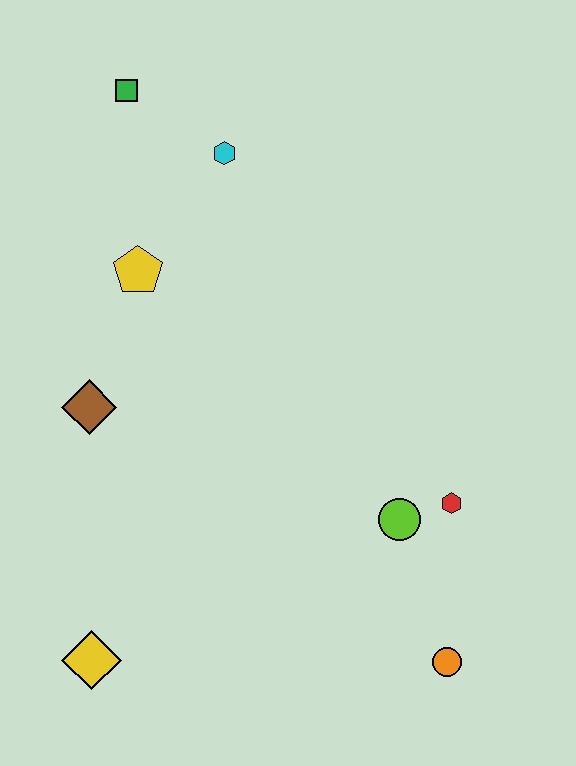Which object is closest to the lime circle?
The red hexagon is closest to the lime circle.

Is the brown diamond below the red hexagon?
No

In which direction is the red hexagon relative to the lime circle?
The red hexagon is to the right of the lime circle.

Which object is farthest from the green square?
The orange circle is farthest from the green square.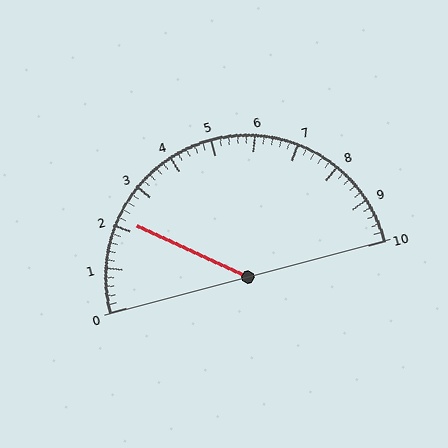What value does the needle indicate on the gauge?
The needle indicates approximately 2.2.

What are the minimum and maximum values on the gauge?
The gauge ranges from 0 to 10.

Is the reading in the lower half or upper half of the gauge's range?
The reading is in the lower half of the range (0 to 10).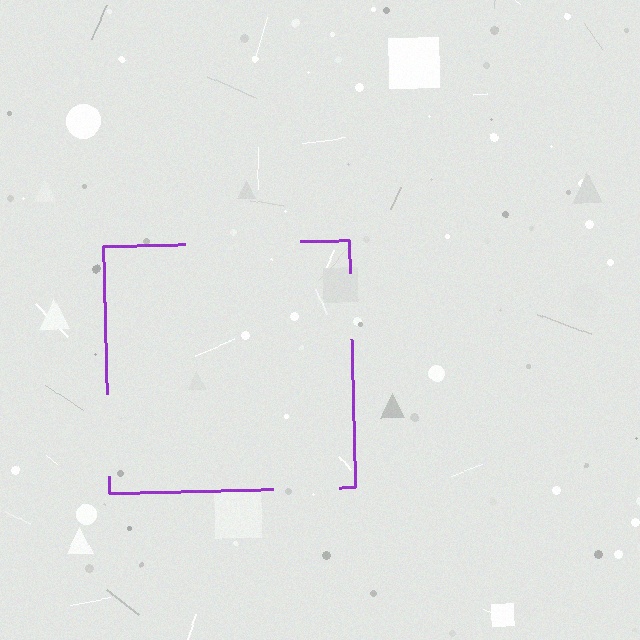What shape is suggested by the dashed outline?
The dashed outline suggests a square.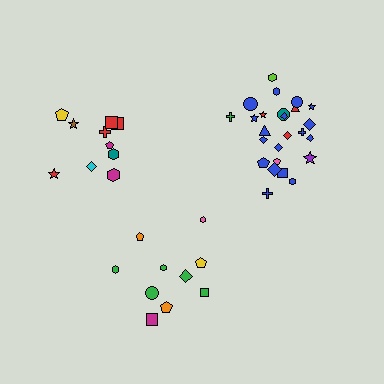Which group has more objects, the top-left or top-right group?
The top-right group.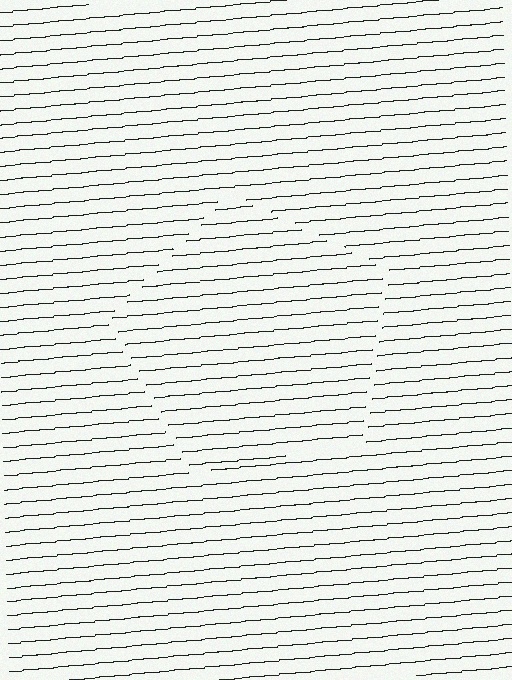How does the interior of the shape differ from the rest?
The interior of the shape contains the same grating, shifted by half a period — the contour is defined by the phase discontinuity where line-ends from the inner and outer gratings abut.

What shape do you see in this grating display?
An illusory pentagon. The interior of the shape contains the same grating, shifted by half a period — the contour is defined by the phase discontinuity where line-ends from the inner and outer gratings abut.